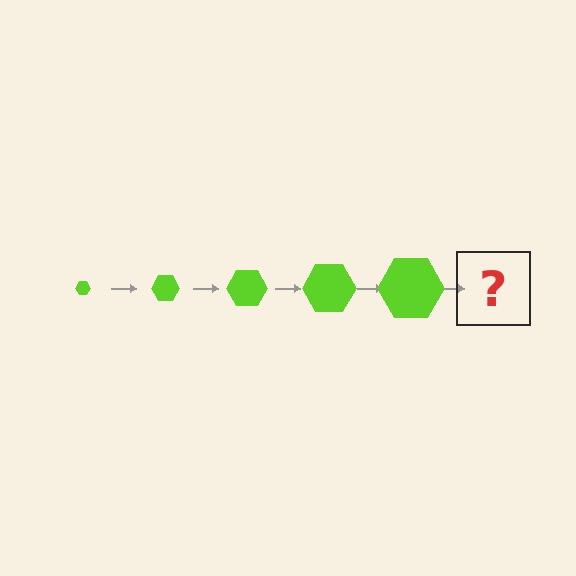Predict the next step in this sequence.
The next step is a lime hexagon, larger than the previous one.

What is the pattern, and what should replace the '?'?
The pattern is that the hexagon gets progressively larger each step. The '?' should be a lime hexagon, larger than the previous one.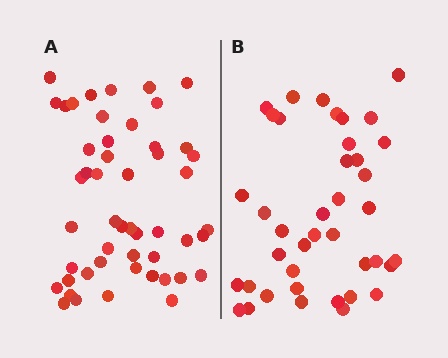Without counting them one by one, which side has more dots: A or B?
Region A (the left region) has more dots.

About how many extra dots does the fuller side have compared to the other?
Region A has roughly 10 or so more dots than region B.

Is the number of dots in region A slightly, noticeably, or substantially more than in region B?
Region A has noticeably more, but not dramatically so. The ratio is roughly 1.2 to 1.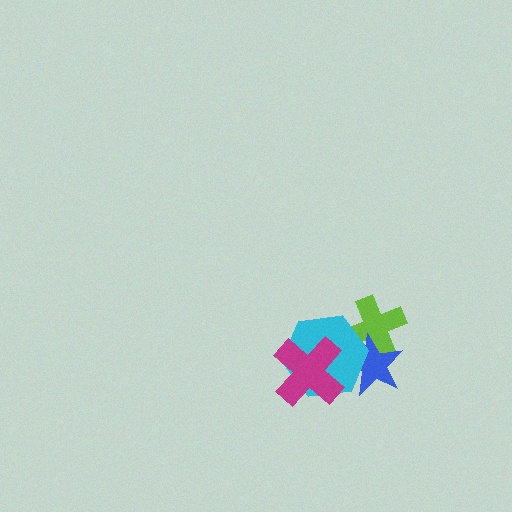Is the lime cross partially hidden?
Yes, it is partially covered by another shape.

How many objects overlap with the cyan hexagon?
3 objects overlap with the cyan hexagon.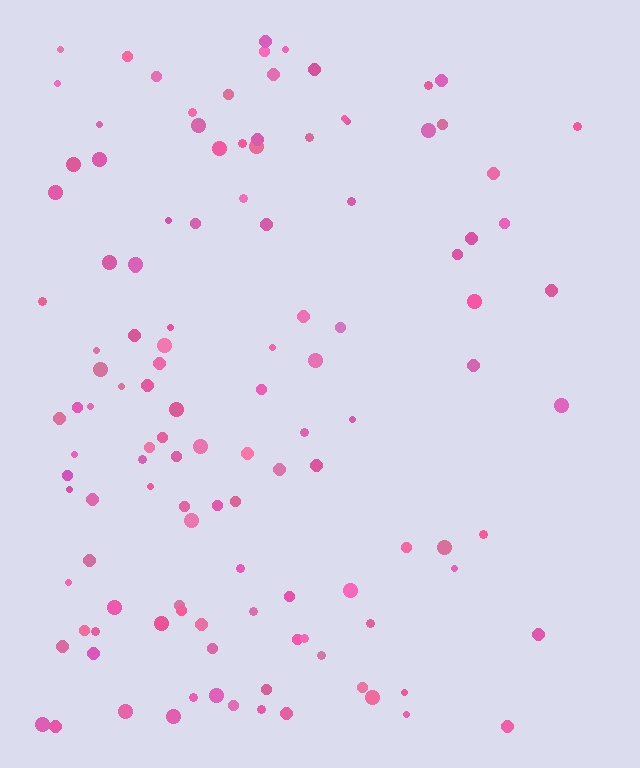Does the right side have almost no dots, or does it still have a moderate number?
Still a moderate number, just noticeably fewer than the left.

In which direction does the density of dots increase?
From right to left, with the left side densest.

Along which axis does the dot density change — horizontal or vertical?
Horizontal.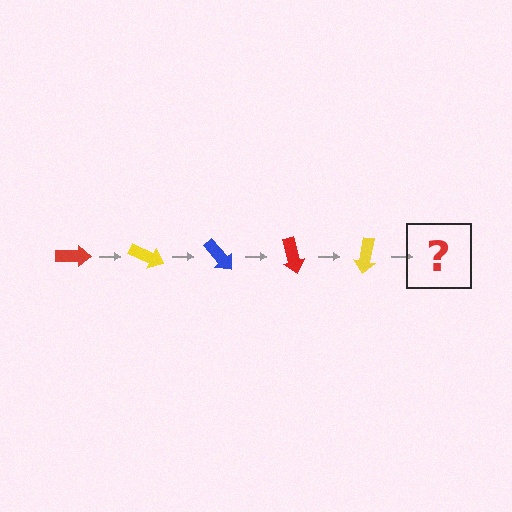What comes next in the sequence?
The next element should be a blue arrow, rotated 125 degrees from the start.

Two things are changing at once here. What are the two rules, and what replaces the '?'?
The two rules are that it rotates 25 degrees each step and the color cycles through red, yellow, and blue. The '?' should be a blue arrow, rotated 125 degrees from the start.